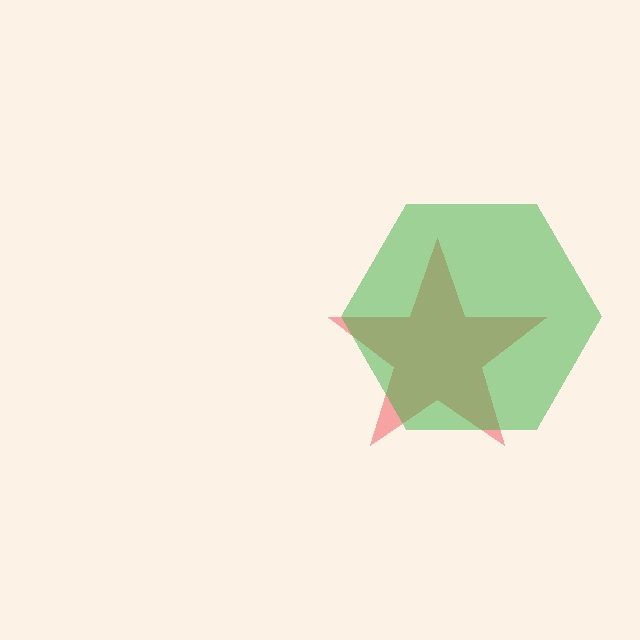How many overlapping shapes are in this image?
There are 2 overlapping shapes in the image.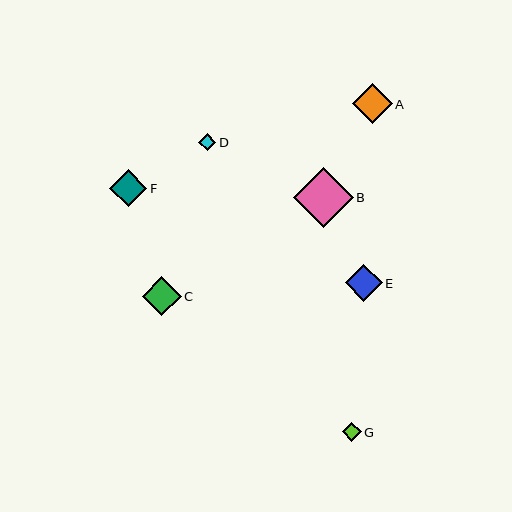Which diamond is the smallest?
Diamond D is the smallest with a size of approximately 17 pixels.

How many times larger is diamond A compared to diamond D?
Diamond A is approximately 2.4 times the size of diamond D.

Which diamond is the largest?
Diamond B is the largest with a size of approximately 60 pixels.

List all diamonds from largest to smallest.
From largest to smallest: B, A, C, F, E, G, D.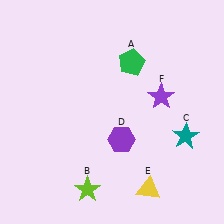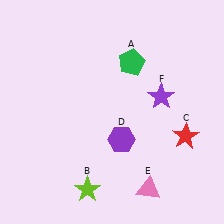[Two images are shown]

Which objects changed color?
C changed from teal to red. E changed from yellow to pink.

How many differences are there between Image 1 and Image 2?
There are 2 differences between the two images.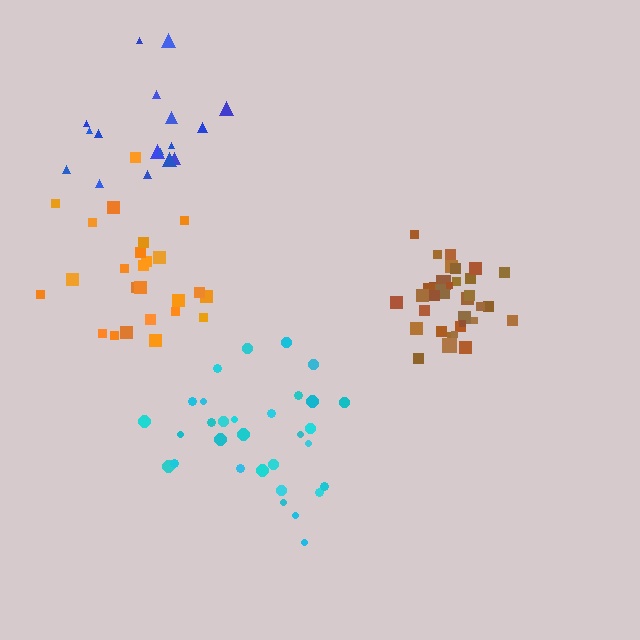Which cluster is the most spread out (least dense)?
Blue.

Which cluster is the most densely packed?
Brown.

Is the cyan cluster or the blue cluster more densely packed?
Cyan.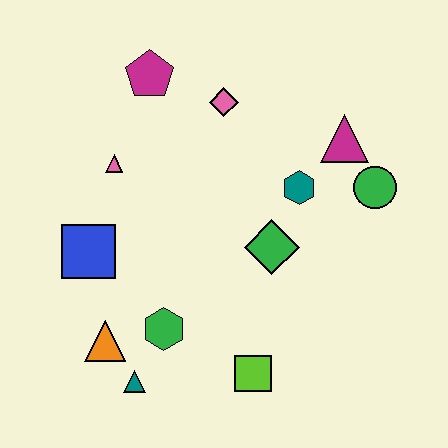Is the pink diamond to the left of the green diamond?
Yes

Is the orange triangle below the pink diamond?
Yes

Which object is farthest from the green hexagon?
The magenta triangle is farthest from the green hexagon.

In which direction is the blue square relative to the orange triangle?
The blue square is above the orange triangle.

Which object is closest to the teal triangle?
The orange triangle is closest to the teal triangle.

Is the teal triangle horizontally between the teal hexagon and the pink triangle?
Yes